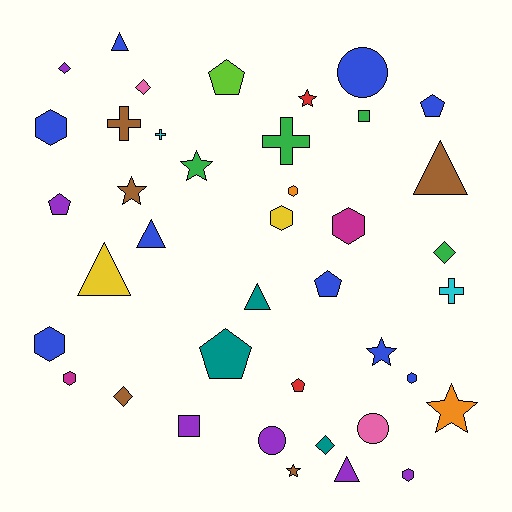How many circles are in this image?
There are 3 circles.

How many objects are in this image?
There are 40 objects.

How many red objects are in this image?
There are 2 red objects.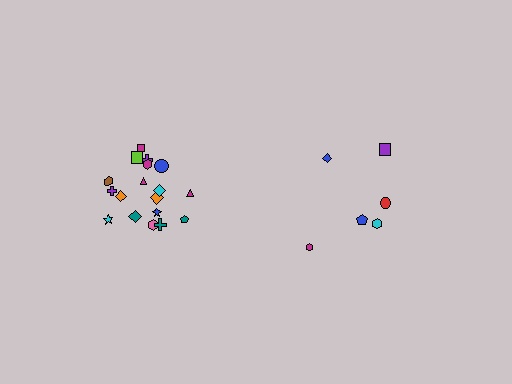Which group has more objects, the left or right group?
The left group.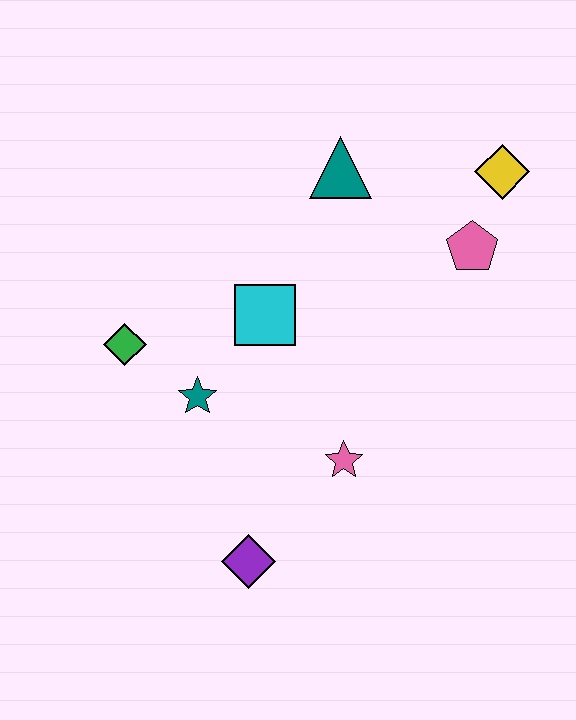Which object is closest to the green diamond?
The teal star is closest to the green diamond.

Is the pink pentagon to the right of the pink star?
Yes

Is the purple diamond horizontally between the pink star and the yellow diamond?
No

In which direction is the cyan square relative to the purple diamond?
The cyan square is above the purple diamond.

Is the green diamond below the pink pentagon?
Yes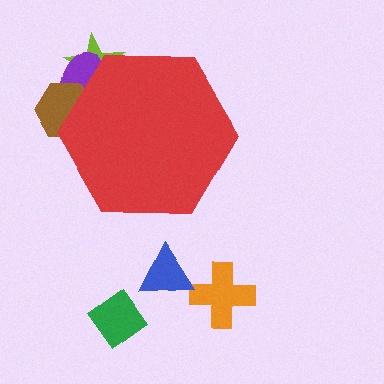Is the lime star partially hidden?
Yes, the lime star is partially hidden behind the red hexagon.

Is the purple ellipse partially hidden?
Yes, the purple ellipse is partially hidden behind the red hexagon.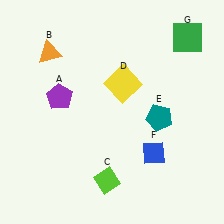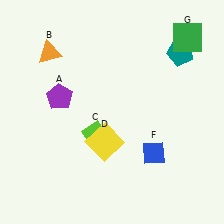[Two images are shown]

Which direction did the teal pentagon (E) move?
The teal pentagon (E) moved up.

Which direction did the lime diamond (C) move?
The lime diamond (C) moved up.